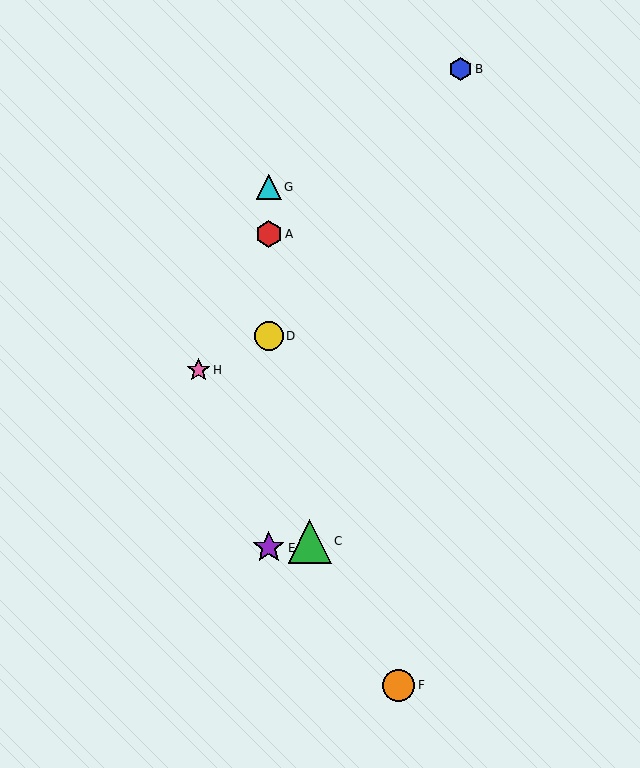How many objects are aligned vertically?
4 objects (A, D, E, G) are aligned vertically.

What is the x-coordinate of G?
Object G is at x≈269.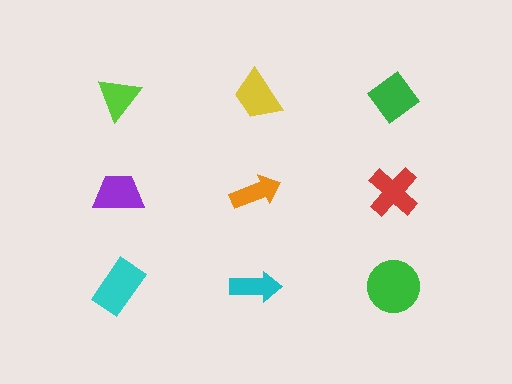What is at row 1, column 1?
A lime triangle.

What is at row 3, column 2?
A cyan arrow.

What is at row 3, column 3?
A green circle.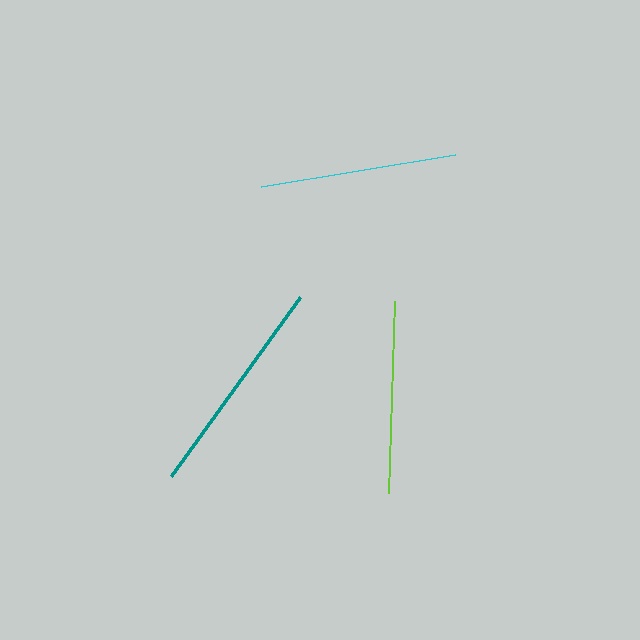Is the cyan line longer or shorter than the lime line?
The cyan line is longer than the lime line.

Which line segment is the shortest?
The lime line is the shortest at approximately 193 pixels.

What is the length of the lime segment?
The lime segment is approximately 193 pixels long.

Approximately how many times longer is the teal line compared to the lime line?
The teal line is approximately 1.1 times the length of the lime line.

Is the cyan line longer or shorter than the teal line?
The teal line is longer than the cyan line.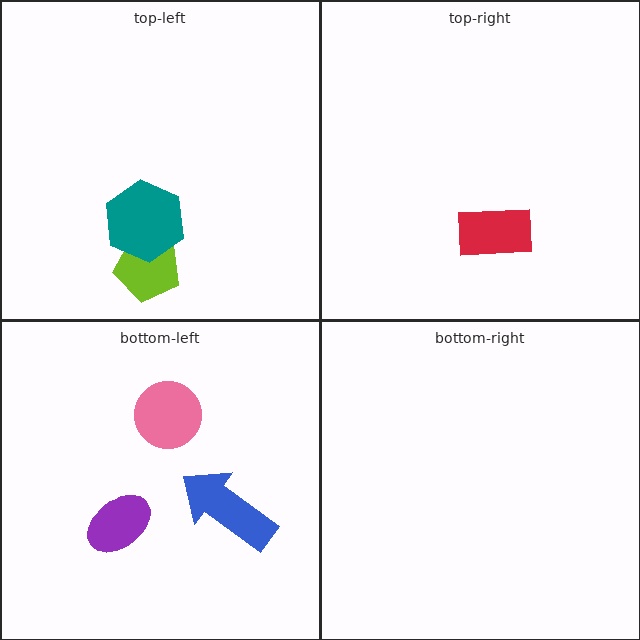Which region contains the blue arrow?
The bottom-left region.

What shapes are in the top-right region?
The red rectangle.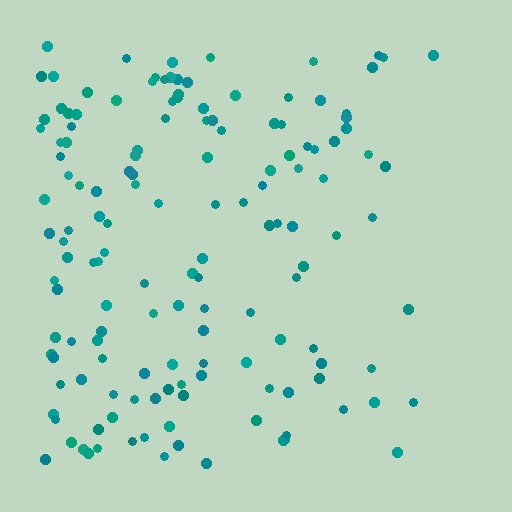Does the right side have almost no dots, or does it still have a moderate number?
Still a moderate number, just noticeably fewer than the left.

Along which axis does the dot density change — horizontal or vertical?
Horizontal.